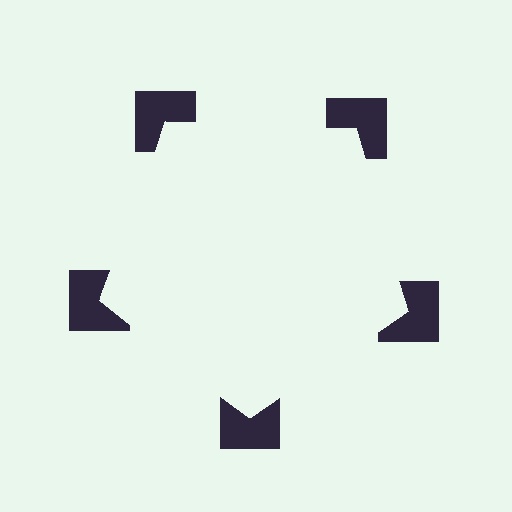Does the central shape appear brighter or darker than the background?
It typically appears slightly brighter than the background, even though no actual brightness change is drawn.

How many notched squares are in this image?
There are 5 — one at each vertex of the illusory pentagon.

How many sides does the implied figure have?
5 sides.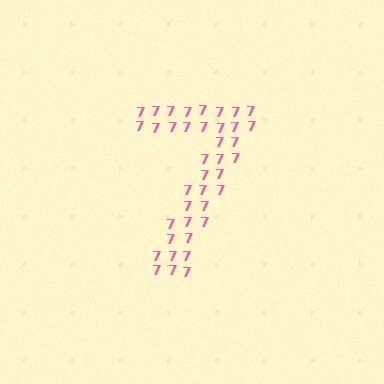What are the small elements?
The small elements are digit 7's.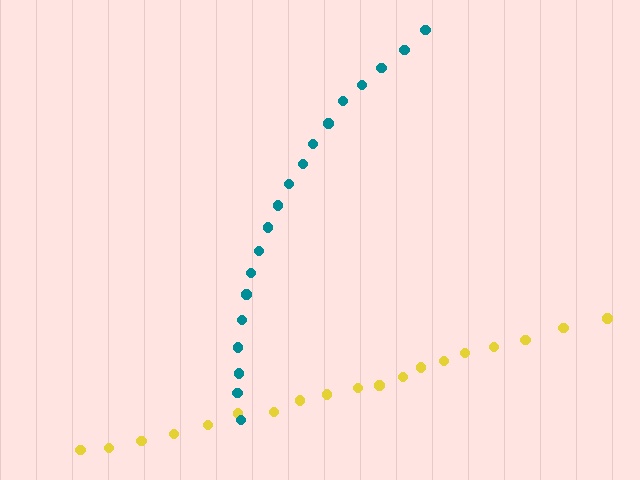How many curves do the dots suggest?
There are 2 distinct paths.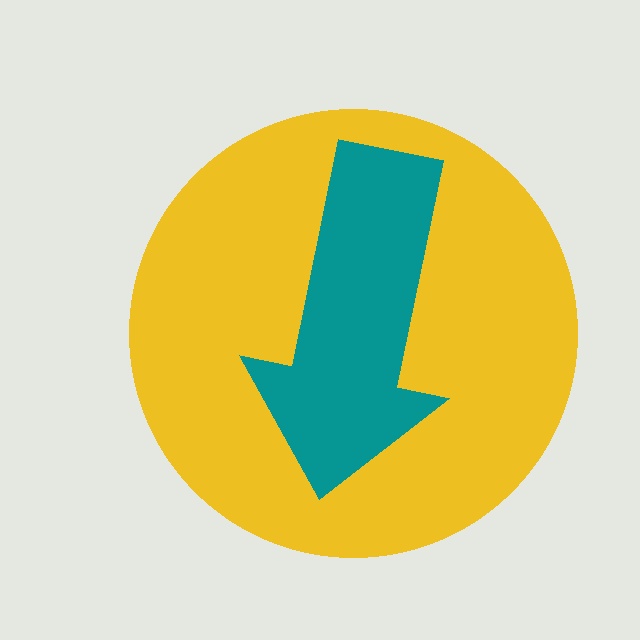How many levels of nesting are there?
2.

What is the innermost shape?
The teal arrow.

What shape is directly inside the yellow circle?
The teal arrow.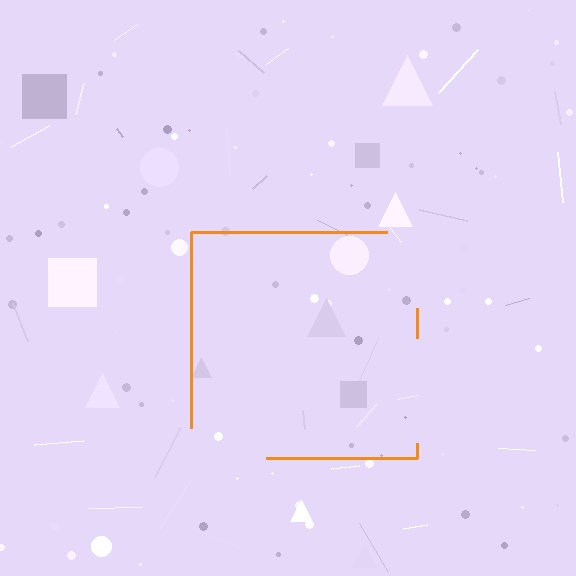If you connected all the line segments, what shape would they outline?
They would outline a square.